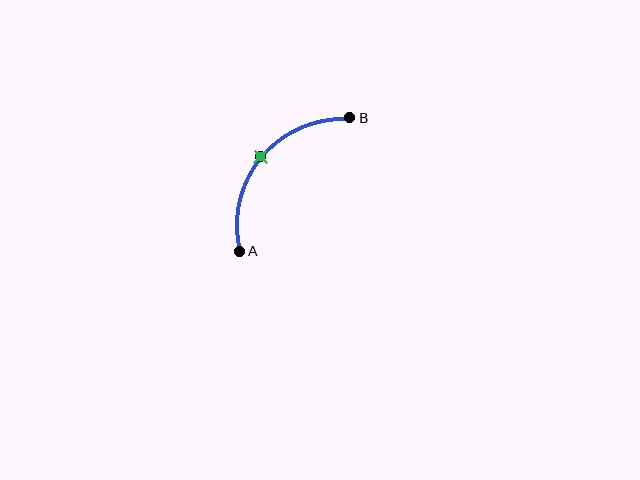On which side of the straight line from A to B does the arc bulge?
The arc bulges above and to the left of the straight line connecting A and B.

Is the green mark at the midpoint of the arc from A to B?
Yes. The green mark lies on the arc at equal arc-length from both A and B — it is the arc midpoint.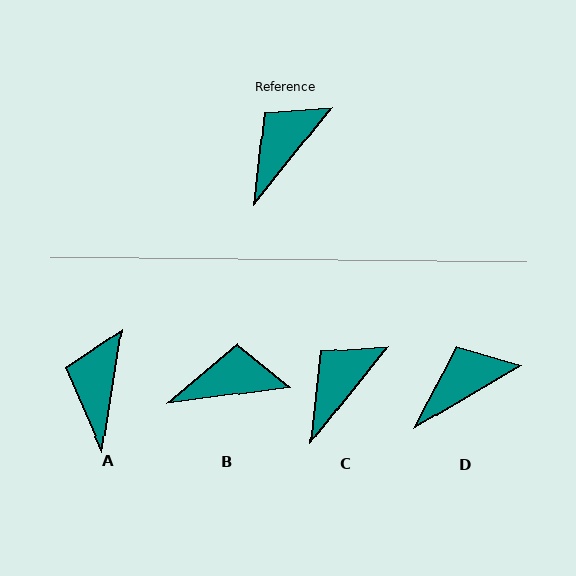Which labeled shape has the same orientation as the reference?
C.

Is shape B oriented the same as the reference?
No, it is off by about 43 degrees.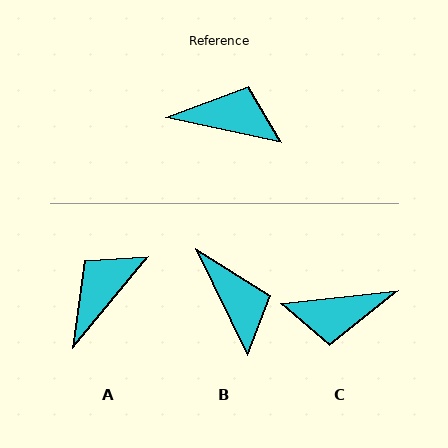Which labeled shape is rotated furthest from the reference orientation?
C, about 162 degrees away.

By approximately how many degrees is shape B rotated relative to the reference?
Approximately 52 degrees clockwise.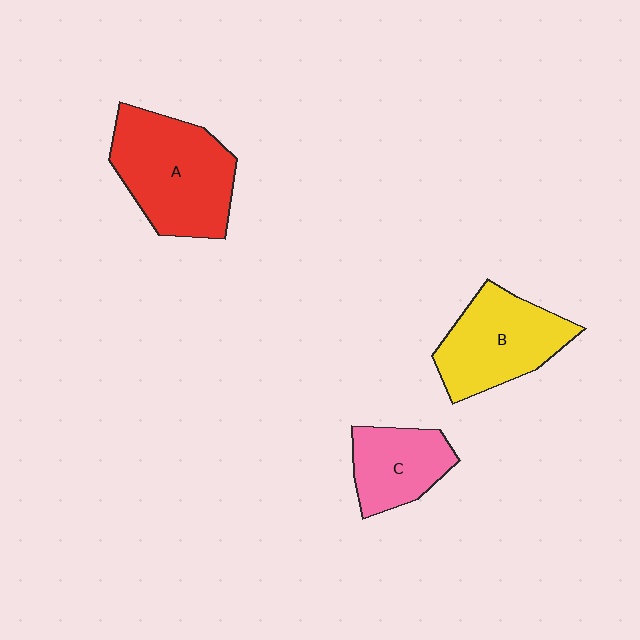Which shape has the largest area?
Shape A (red).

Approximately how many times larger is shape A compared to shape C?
Approximately 1.7 times.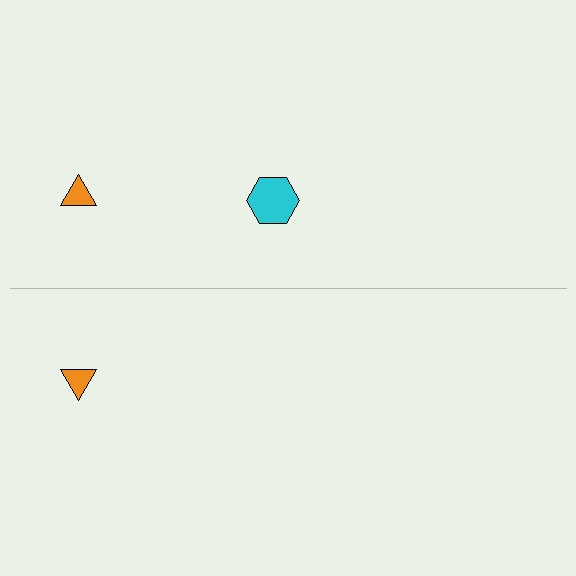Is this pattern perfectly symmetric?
No, the pattern is not perfectly symmetric. A cyan hexagon is missing from the bottom side.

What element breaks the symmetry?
A cyan hexagon is missing from the bottom side.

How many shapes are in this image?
There are 3 shapes in this image.